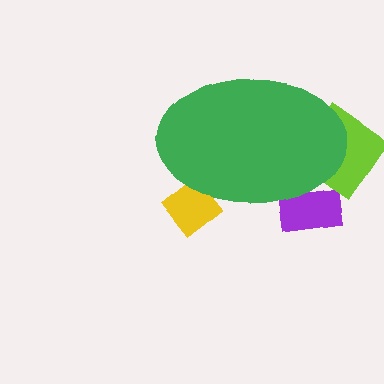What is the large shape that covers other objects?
A green ellipse.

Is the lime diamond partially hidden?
Yes, the lime diamond is partially hidden behind the green ellipse.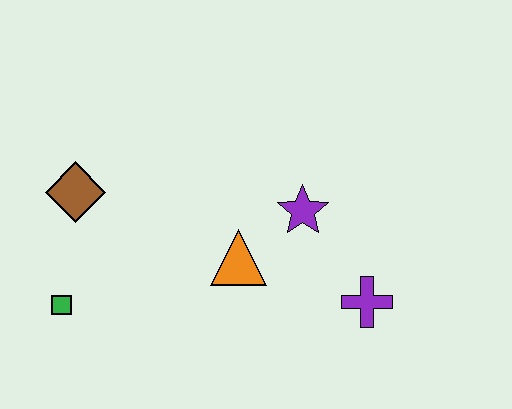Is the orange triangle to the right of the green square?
Yes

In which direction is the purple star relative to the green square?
The purple star is to the right of the green square.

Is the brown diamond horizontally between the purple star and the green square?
Yes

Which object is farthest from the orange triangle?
The green square is farthest from the orange triangle.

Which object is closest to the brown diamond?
The green square is closest to the brown diamond.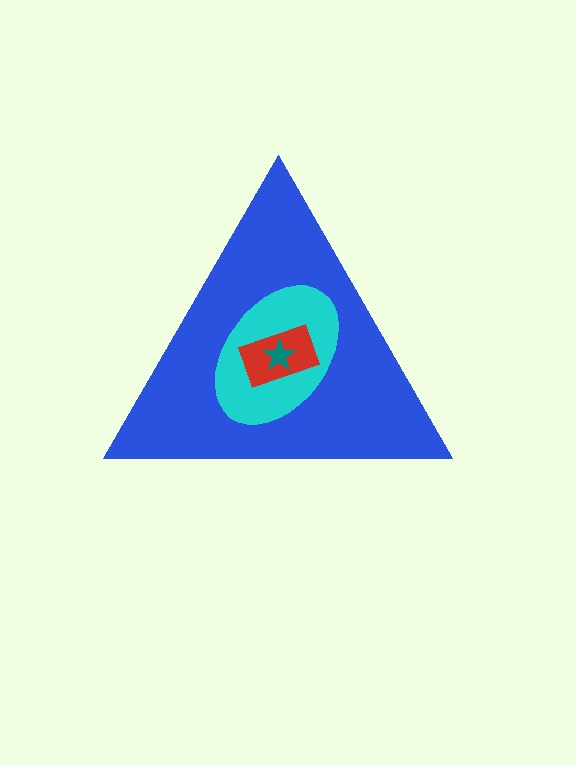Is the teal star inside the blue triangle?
Yes.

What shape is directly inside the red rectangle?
The teal star.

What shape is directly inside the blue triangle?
The cyan ellipse.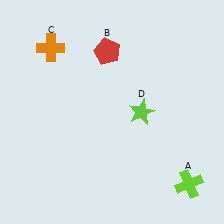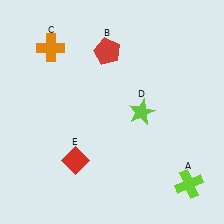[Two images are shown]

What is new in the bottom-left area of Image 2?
A red diamond (E) was added in the bottom-left area of Image 2.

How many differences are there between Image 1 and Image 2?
There is 1 difference between the two images.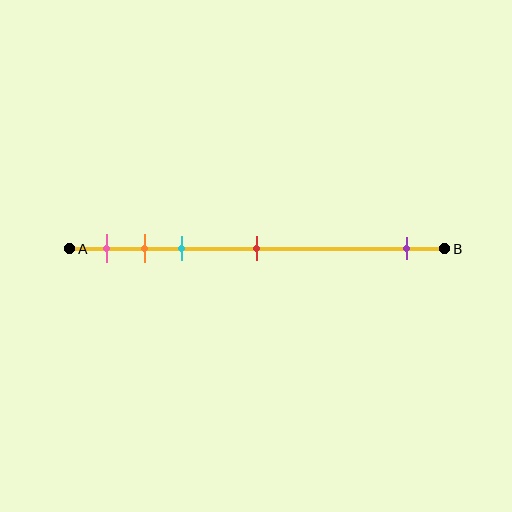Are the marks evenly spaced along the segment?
No, the marks are not evenly spaced.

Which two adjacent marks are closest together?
The orange and cyan marks are the closest adjacent pair.